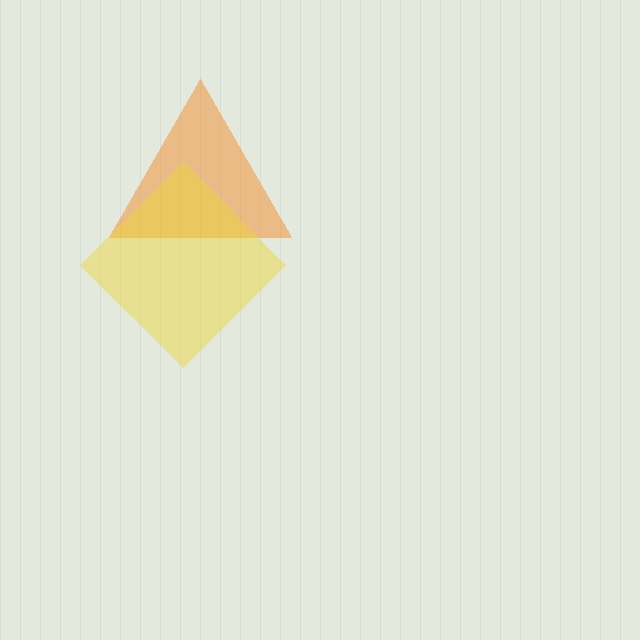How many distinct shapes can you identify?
There are 2 distinct shapes: an orange triangle, a yellow diamond.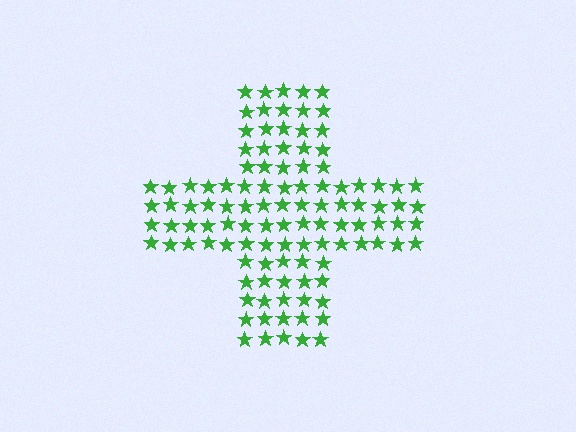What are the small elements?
The small elements are stars.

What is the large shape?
The large shape is a cross.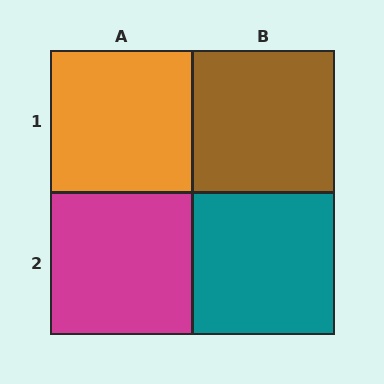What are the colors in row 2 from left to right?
Magenta, teal.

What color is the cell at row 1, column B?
Brown.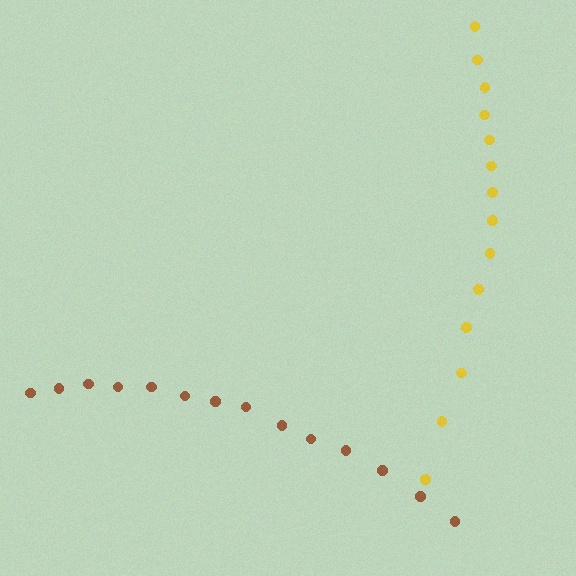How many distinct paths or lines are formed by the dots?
There are 2 distinct paths.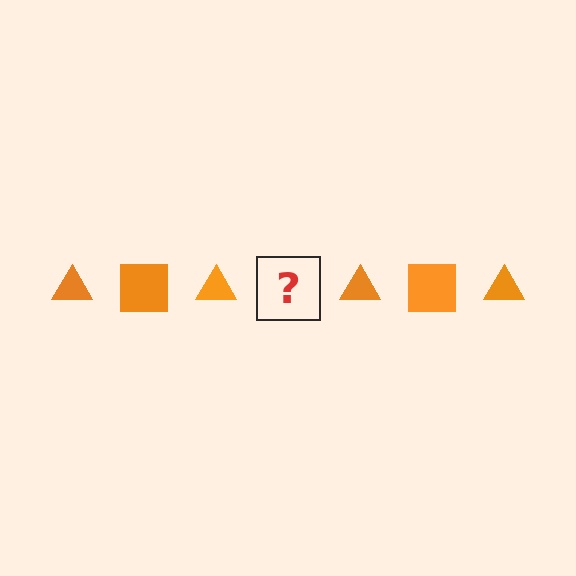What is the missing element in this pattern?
The missing element is an orange square.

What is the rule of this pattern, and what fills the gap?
The rule is that the pattern cycles through triangle, square shapes in orange. The gap should be filled with an orange square.